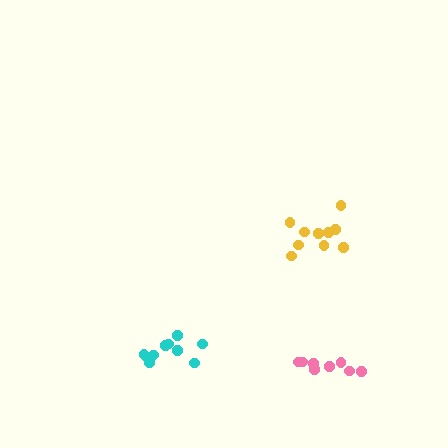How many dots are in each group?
Group 1: 10 dots, Group 2: 10 dots, Group 3: 8 dots (28 total).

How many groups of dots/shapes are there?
There are 3 groups.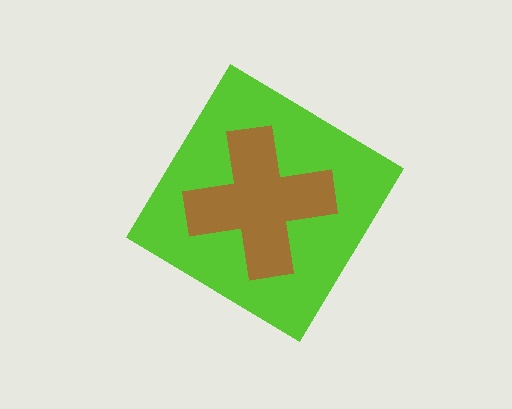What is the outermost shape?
The lime diamond.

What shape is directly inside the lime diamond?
The brown cross.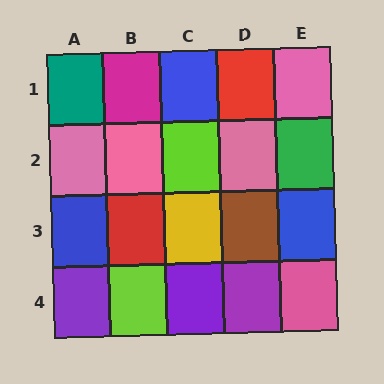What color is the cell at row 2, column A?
Pink.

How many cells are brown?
1 cell is brown.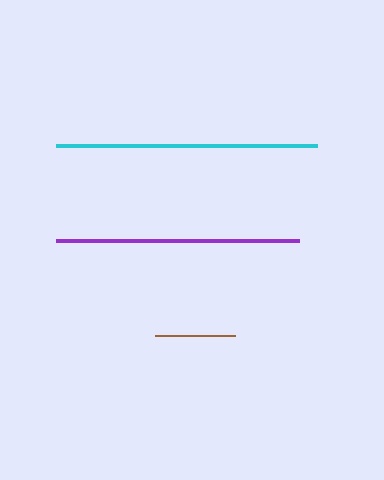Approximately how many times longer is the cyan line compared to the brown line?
The cyan line is approximately 3.3 times the length of the brown line.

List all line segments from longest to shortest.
From longest to shortest: cyan, purple, brown.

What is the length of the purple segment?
The purple segment is approximately 243 pixels long.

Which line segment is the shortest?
The brown line is the shortest at approximately 80 pixels.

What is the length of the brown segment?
The brown segment is approximately 80 pixels long.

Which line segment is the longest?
The cyan line is the longest at approximately 261 pixels.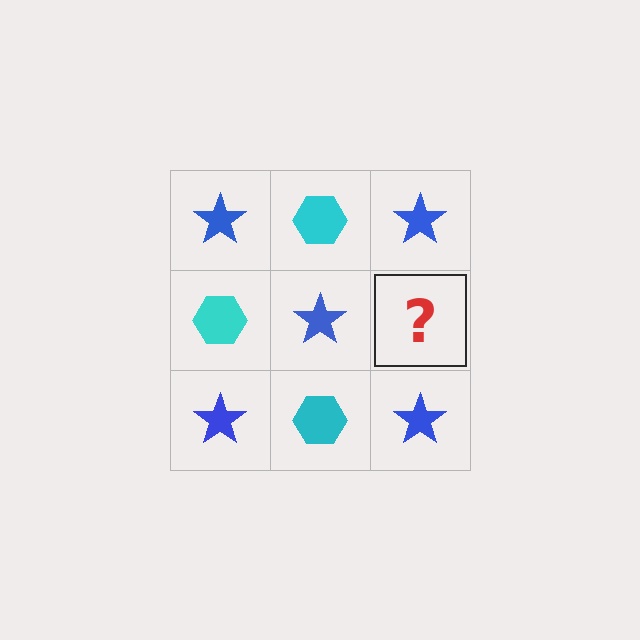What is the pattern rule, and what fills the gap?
The rule is that it alternates blue star and cyan hexagon in a checkerboard pattern. The gap should be filled with a cyan hexagon.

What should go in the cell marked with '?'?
The missing cell should contain a cyan hexagon.